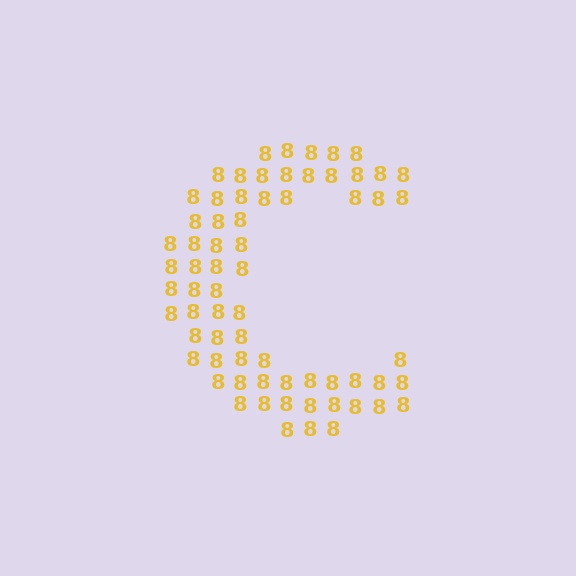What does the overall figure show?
The overall figure shows the letter C.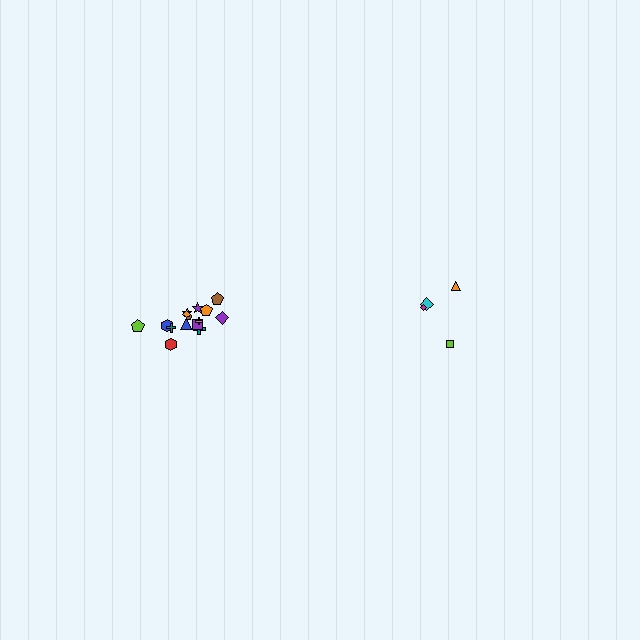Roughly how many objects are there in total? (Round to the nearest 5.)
Roughly 20 objects in total.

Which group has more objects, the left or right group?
The left group.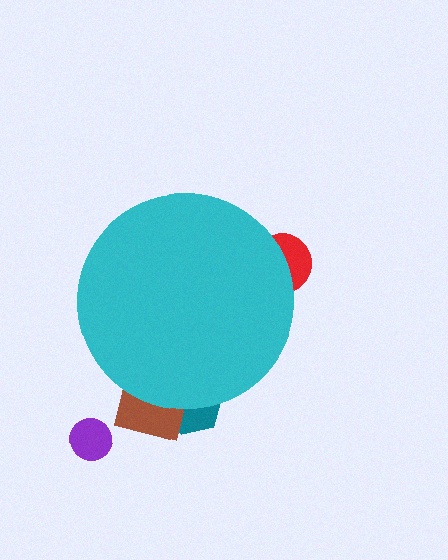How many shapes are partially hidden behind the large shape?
3 shapes are partially hidden.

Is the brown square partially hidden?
Yes, the brown square is partially hidden behind the cyan circle.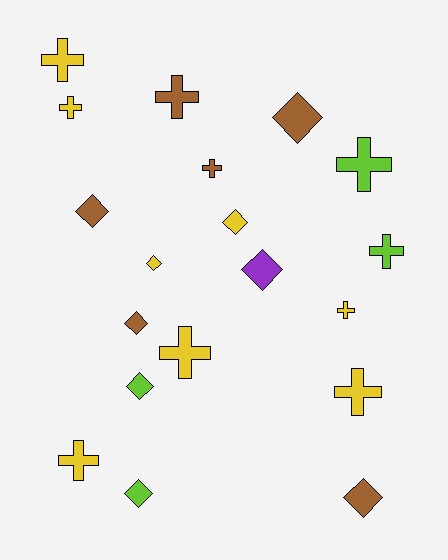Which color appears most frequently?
Yellow, with 8 objects.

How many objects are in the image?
There are 19 objects.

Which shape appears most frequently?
Cross, with 10 objects.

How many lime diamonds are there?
There are 2 lime diamonds.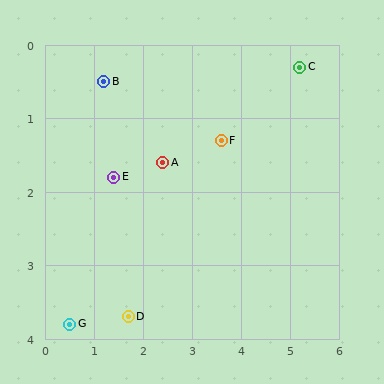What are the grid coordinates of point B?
Point B is at approximately (1.2, 0.5).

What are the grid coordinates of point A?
Point A is at approximately (2.4, 1.6).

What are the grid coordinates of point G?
Point G is at approximately (0.5, 3.8).